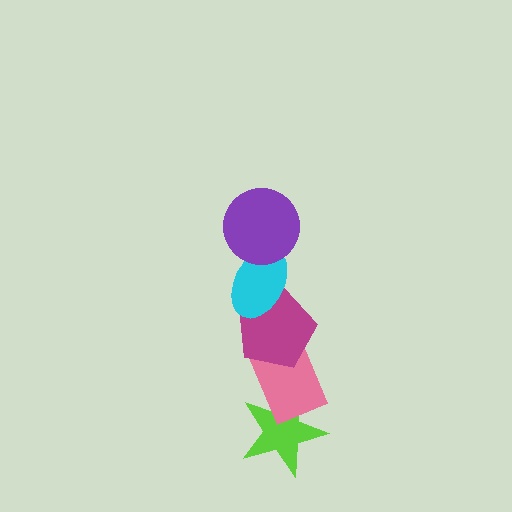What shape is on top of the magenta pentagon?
The cyan ellipse is on top of the magenta pentagon.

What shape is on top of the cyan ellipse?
The purple circle is on top of the cyan ellipse.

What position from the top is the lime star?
The lime star is 5th from the top.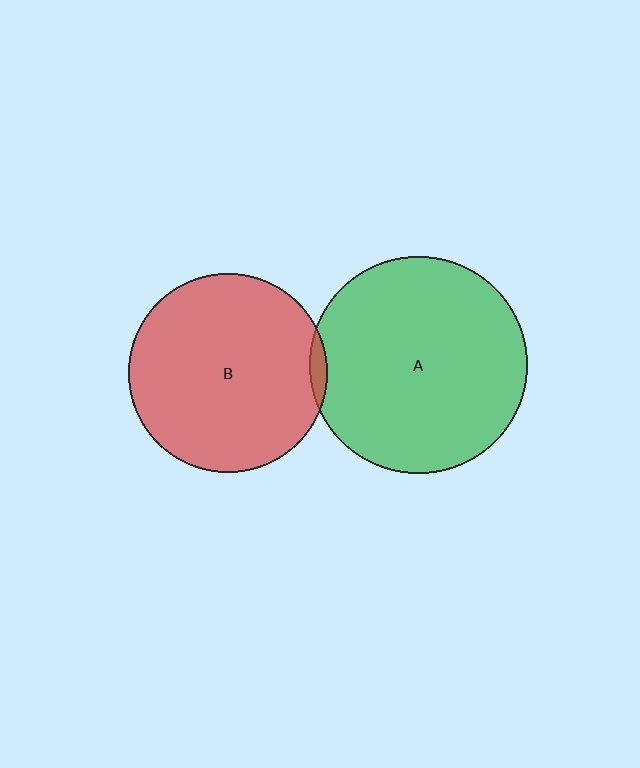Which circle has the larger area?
Circle A (green).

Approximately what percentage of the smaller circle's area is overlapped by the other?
Approximately 5%.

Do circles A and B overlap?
Yes.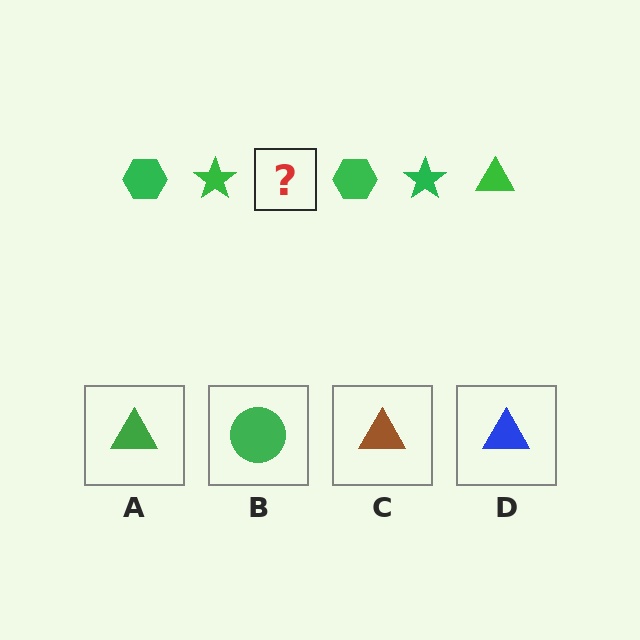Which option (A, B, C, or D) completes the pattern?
A.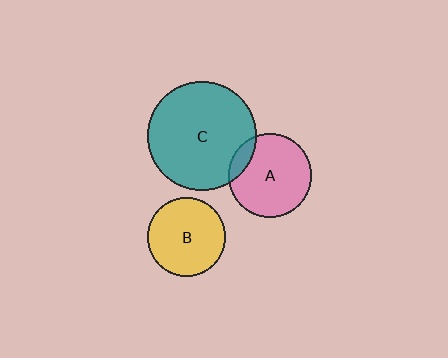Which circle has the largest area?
Circle C (teal).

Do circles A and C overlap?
Yes.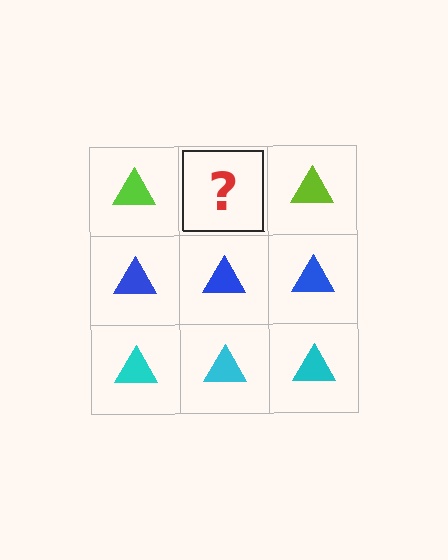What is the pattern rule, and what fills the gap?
The rule is that each row has a consistent color. The gap should be filled with a lime triangle.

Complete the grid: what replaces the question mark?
The question mark should be replaced with a lime triangle.